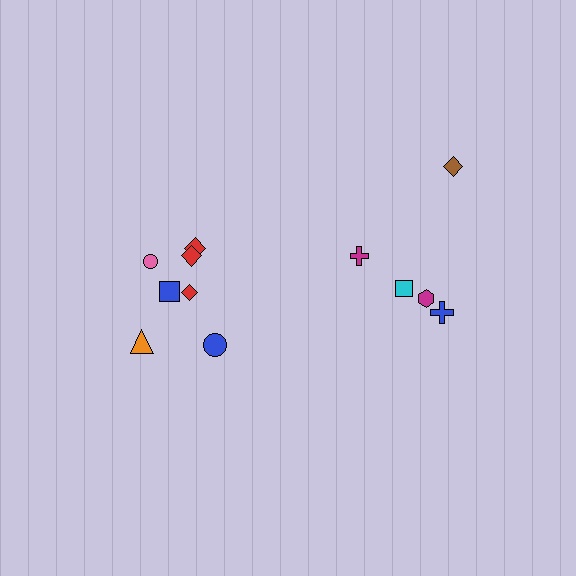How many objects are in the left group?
There are 7 objects.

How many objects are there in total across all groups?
There are 12 objects.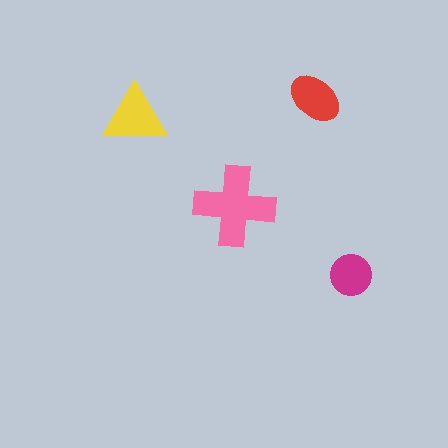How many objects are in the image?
There are 4 objects in the image.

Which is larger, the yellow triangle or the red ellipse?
The yellow triangle.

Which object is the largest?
The pink cross.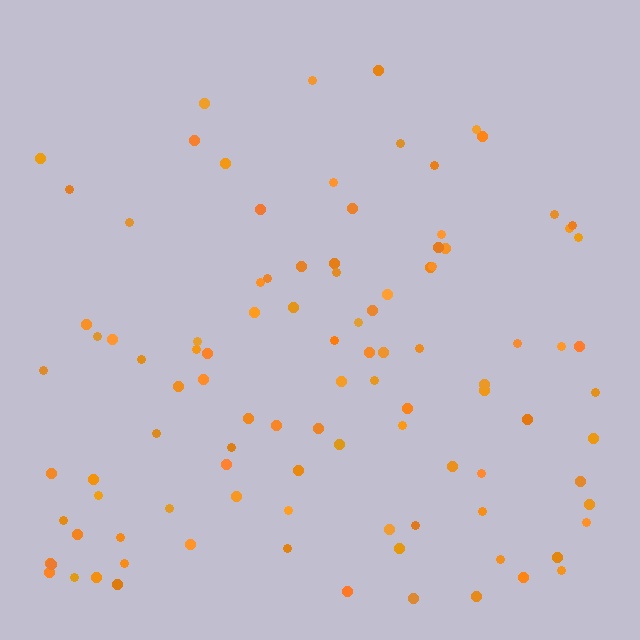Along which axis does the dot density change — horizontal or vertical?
Vertical.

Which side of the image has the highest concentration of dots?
The bottom.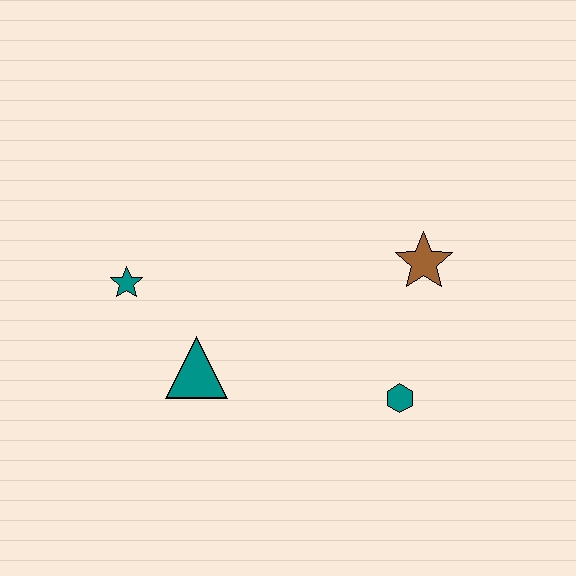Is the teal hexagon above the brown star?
No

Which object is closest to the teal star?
The teal triangle is closest to the teal star.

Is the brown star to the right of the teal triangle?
Yes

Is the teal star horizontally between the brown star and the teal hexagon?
No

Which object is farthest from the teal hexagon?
The teal star is farthest from the teal hexagon.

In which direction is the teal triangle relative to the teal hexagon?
The teal triangle is to the left of the teal hexagon.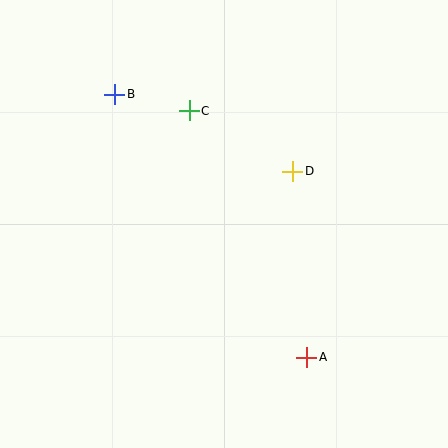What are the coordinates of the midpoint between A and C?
The midpoint between A and C is at (248, 234).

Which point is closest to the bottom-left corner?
Point A is closest to the bottom-left corner.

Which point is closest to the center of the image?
Point D at (293, 171) is closest to the center.